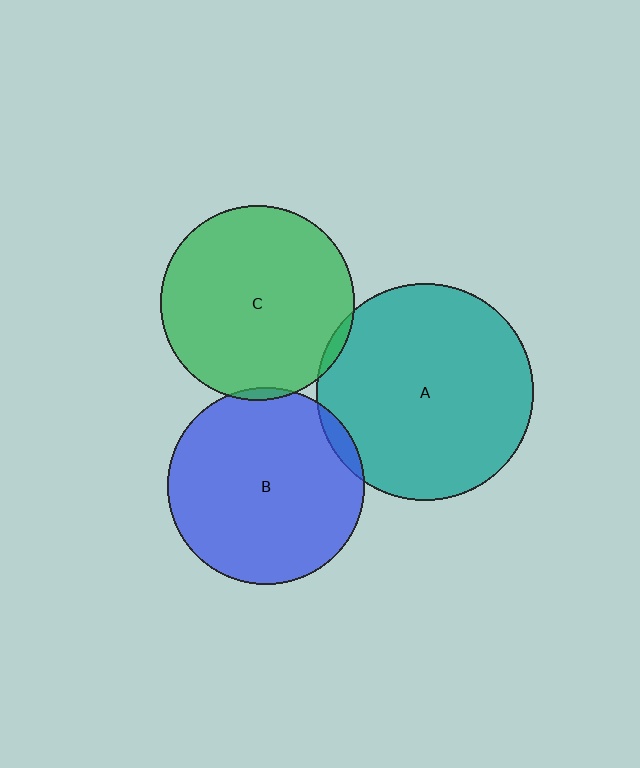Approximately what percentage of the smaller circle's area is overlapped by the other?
Approximately 5%.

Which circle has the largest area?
Circle A (teal).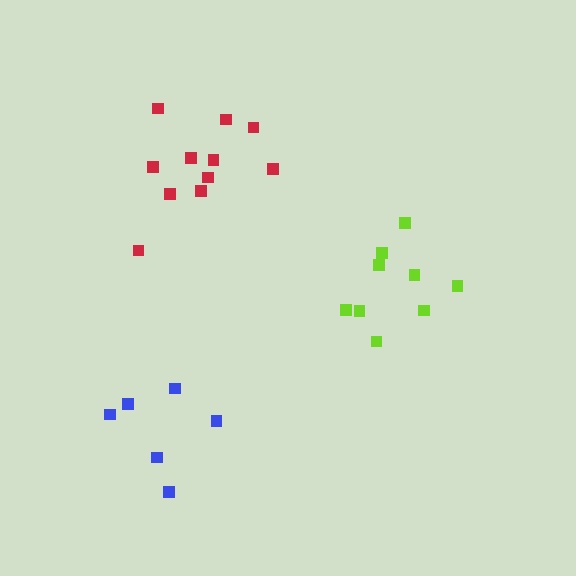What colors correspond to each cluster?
The clusters are colored: red, lime, blue.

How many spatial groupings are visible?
There are 3 spatial groupings.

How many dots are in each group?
Group 1: 11 dots, Group 2: 9 dots, Group 3: 6 dots (26 total).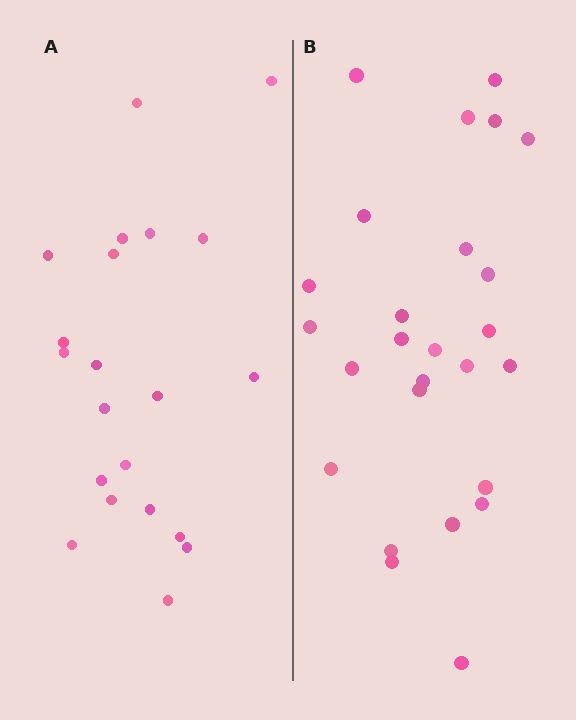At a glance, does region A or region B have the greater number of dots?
Region B (the right region) has more dots.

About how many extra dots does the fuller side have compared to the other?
Region B has about 5 more dots than region A.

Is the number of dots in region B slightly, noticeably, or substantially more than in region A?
Region B has only slightly more — the two regions are fairly close. The ratio is roughly 1.2 to 1.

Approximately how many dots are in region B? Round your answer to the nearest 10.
About 30 dots. (The exact count is 26, which rounds to 30.)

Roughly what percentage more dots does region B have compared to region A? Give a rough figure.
About 25% more.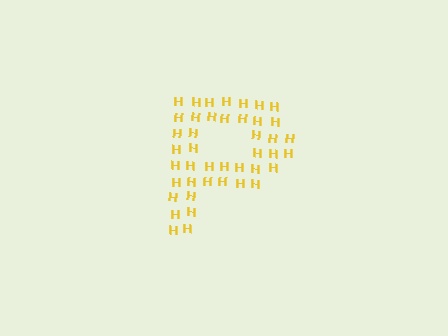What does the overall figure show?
The overall figure shows the letter P.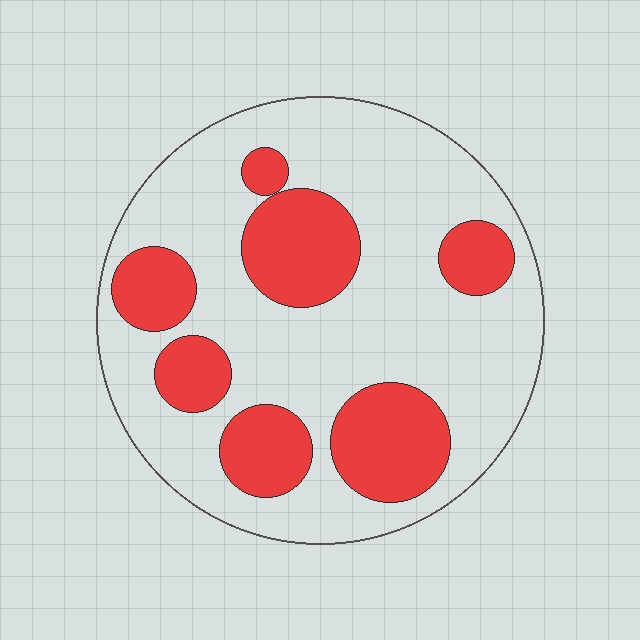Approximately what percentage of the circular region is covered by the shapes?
Approximately 30%.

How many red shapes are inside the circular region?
7.